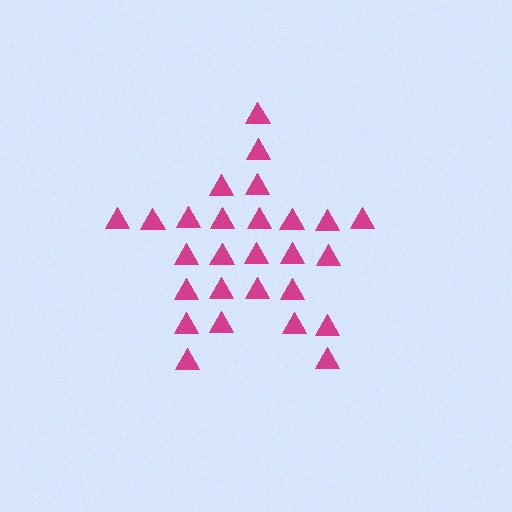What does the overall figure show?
The overall figure shows a star.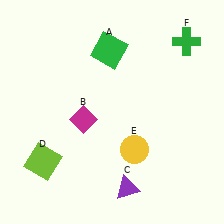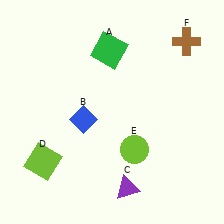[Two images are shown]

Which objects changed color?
B changed from magenta to blue. E changed from yellow to lime. F changed from green to brown.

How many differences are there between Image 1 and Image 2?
There are 3 differences between the two images.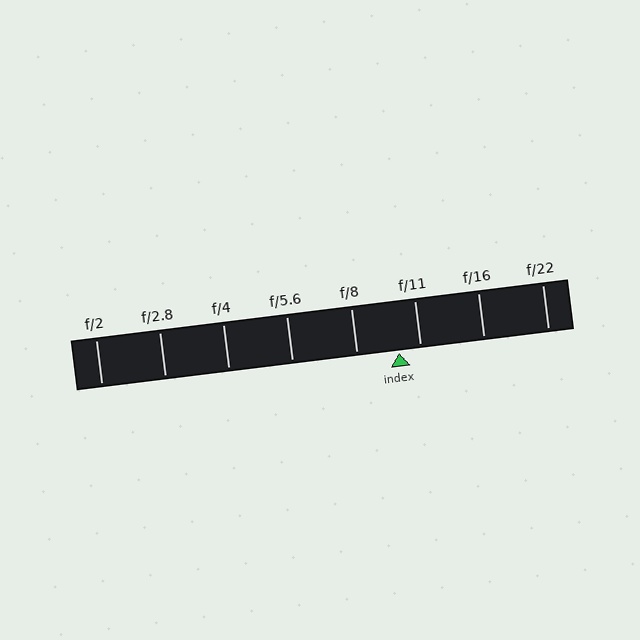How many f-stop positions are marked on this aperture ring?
There are 8 f-stop positions marked.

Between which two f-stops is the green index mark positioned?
The index mark is between f/8 and f/11.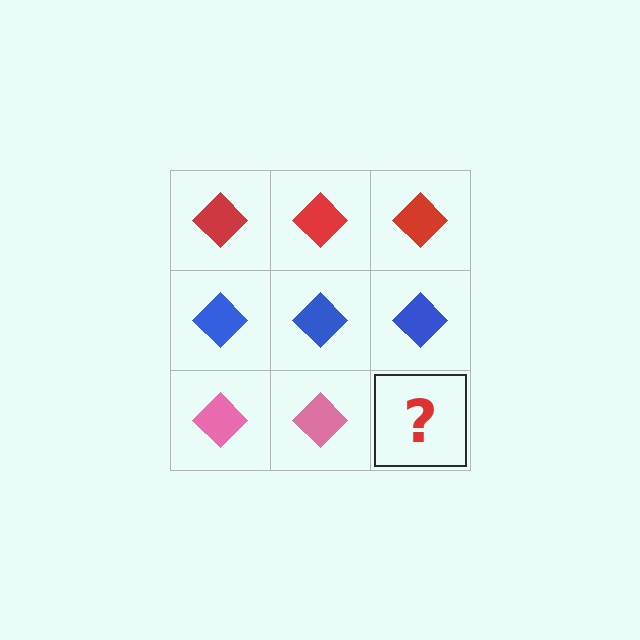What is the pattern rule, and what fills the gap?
The rule is that each row has a consistent color. The gap should be filled with a pink diamond.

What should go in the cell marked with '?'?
The missing cell should contain a pink diamond.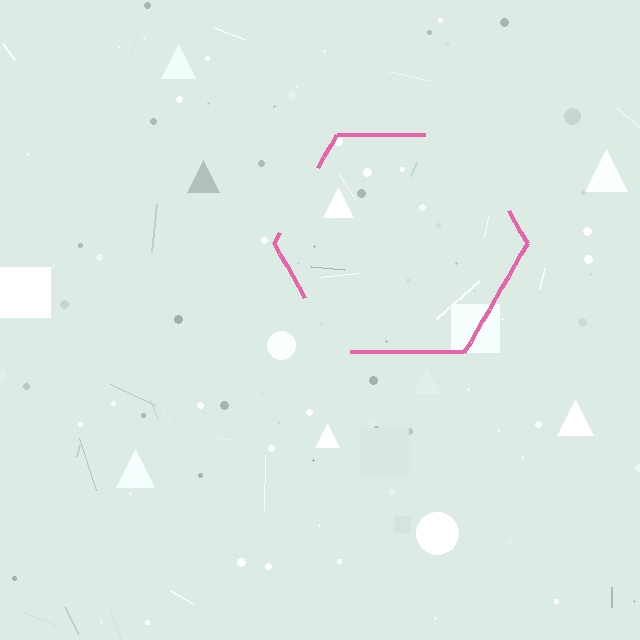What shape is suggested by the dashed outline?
The dashed outline suggests a hexagon.